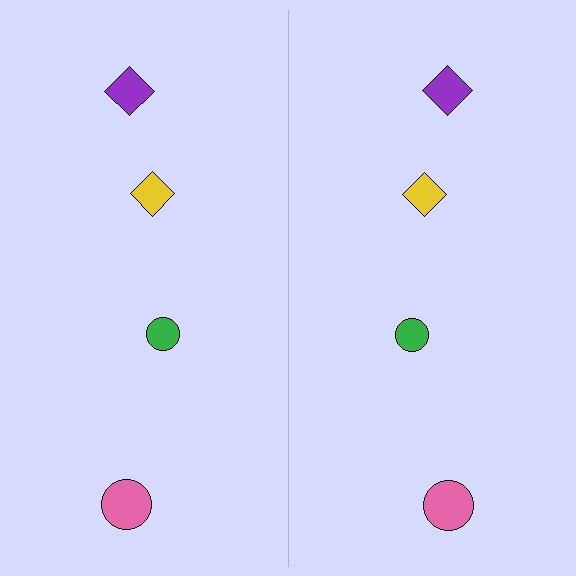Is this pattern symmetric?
Yes, this pattern has bilateral (reflection) symmetry.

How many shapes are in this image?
There are 8 shapes in this image.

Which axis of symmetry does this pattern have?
The pattern has a vertical axis of symmetry running through the center of the image.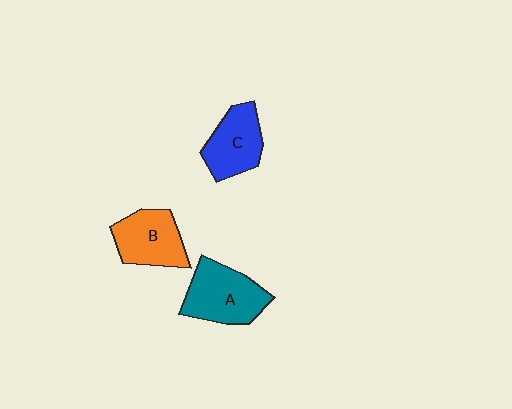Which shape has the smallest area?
Shape C (blue).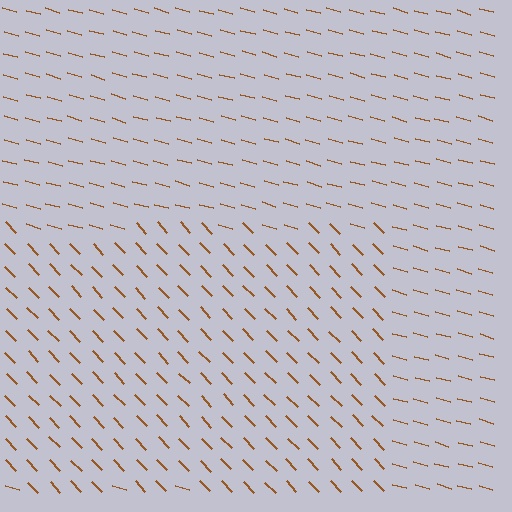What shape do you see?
I see a rectangle.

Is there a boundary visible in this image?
Yes, there is a texture boundary formed by a change in line orientation.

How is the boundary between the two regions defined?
The boundary is defined purely by a change in line orientation (approximately 31 degrees difference). All lines are the same color and thickness.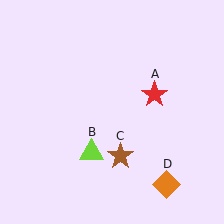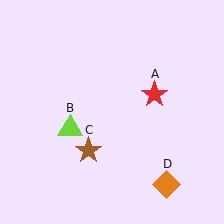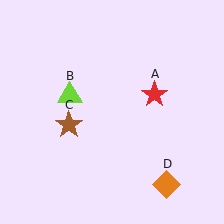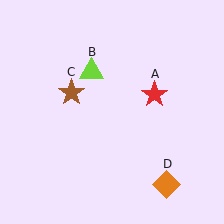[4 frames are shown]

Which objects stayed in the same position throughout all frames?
Red star (object A) and orange diamond (object D) remained stationary.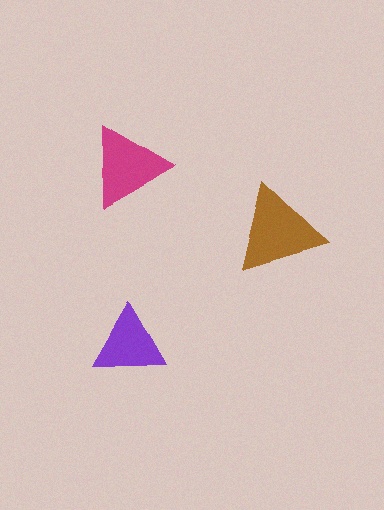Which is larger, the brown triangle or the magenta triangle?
The brown one.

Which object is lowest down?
The purple triangle is bottommost.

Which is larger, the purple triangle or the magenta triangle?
The magenta one.